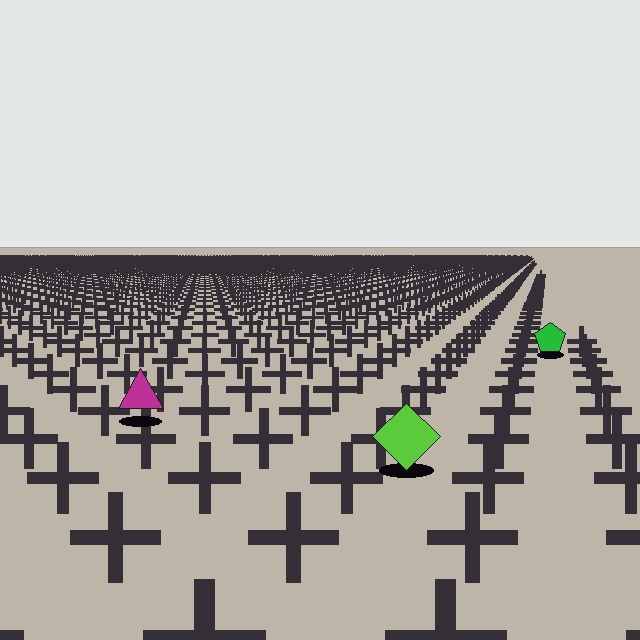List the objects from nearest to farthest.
From nearest to farthest: the lime diamond, the magenta triangle, the green pentagon.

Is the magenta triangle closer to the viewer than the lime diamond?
No. The lime diamond is closer — you can tell from the texture gradient: the ground texture is coarser near it.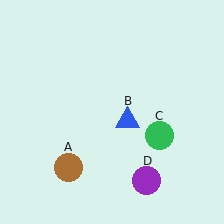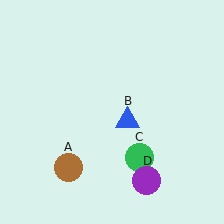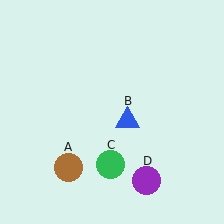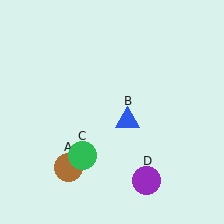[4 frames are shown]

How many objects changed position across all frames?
1 object changed position: green circle (object C).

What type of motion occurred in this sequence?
The green circle (object C) rotated clockwise around the center of the scene.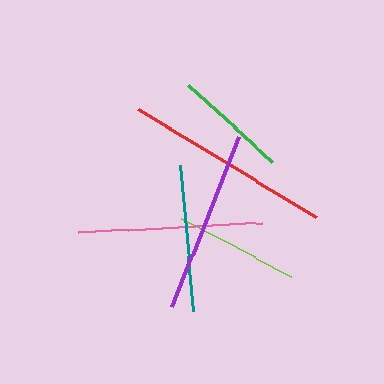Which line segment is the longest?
The red line is the longest at approximately 208 pixels.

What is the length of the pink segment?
The pink segment is approximately 184 pixels long.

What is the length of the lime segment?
The lime segment is approximately 125 pixels long.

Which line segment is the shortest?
The green line is the shortest at approximately 114 pixels.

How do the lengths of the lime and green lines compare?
The lime and green lines are approximately the same length.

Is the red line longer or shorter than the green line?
The red line is longer than the green line.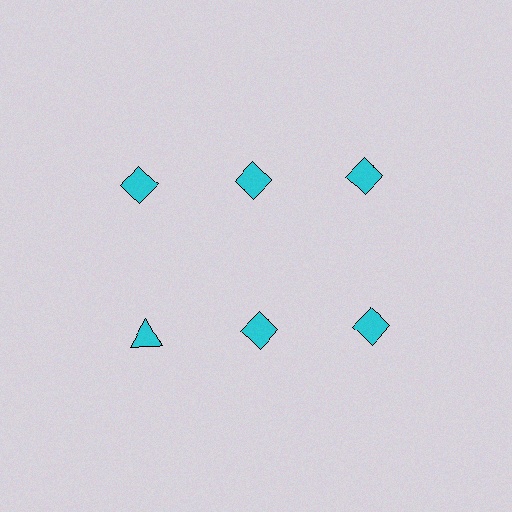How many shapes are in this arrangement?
There are 6 shapes arranged in a grid pattern.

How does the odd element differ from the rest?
It has a different shape: triangle instead of diamond.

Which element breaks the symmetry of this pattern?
The cyan triangle in the second row, leftmost column breaks the symmetry. All other shapes are cyan diamonds.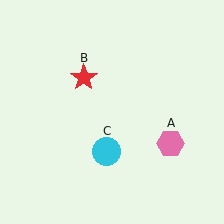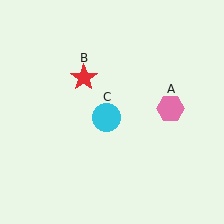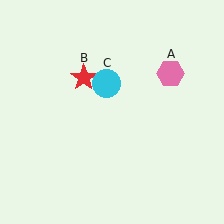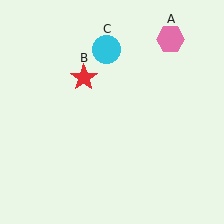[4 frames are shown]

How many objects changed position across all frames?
2 objects changed position: pink hexagon (object A), cyan circle (object C).